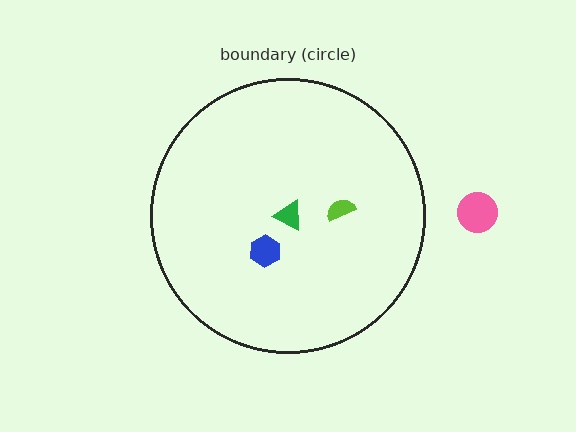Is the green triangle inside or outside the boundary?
Inside.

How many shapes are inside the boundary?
3 inside, 1 outside.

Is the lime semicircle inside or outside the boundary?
Inside.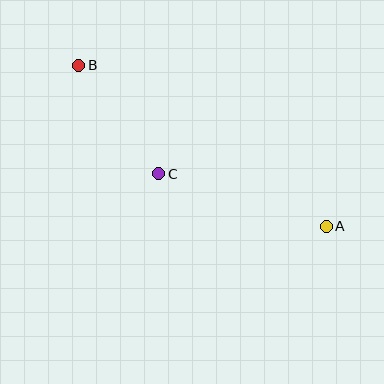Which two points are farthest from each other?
Points A and B are farthest from each other.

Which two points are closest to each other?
Points B and C are closest to each other.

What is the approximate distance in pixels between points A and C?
The distance between A and C is approximately 176 pixels.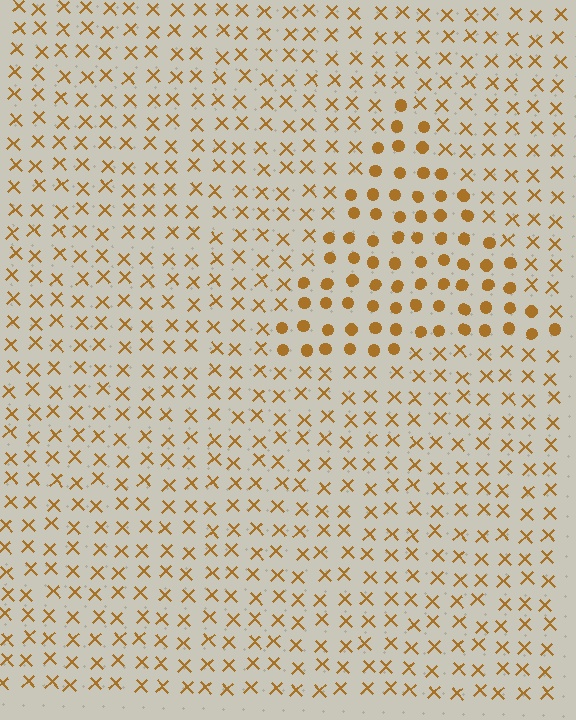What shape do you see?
I see a triangle.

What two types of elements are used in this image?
The image uses circles inside the triangle region and X marks outside it.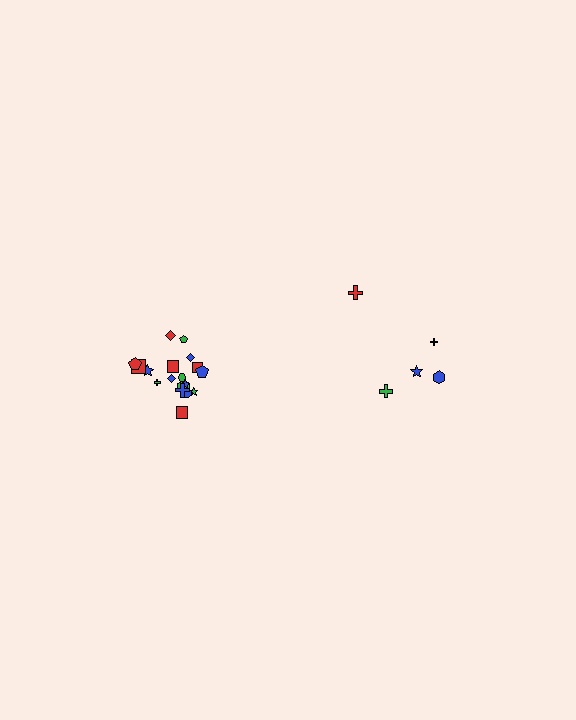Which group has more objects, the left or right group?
The left group.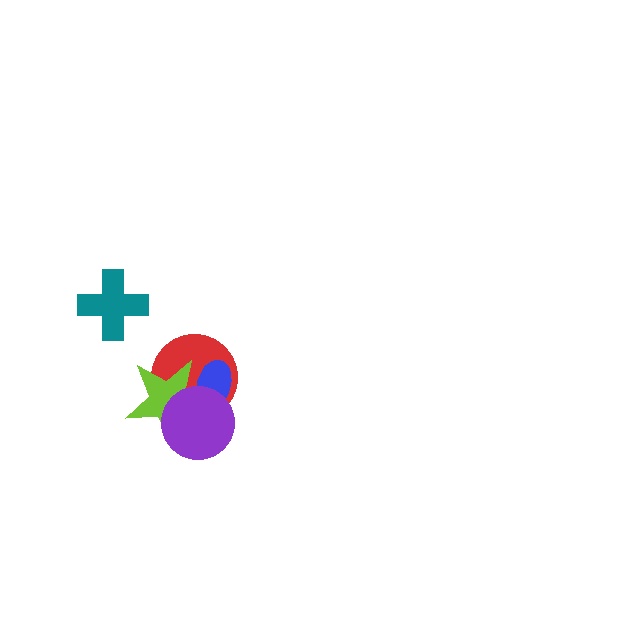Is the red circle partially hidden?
Yes, it is partially covered by another shape.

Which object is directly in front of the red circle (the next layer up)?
The blue ellipse is directly in front of the red circle.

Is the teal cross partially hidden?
No, no other shape covers it.